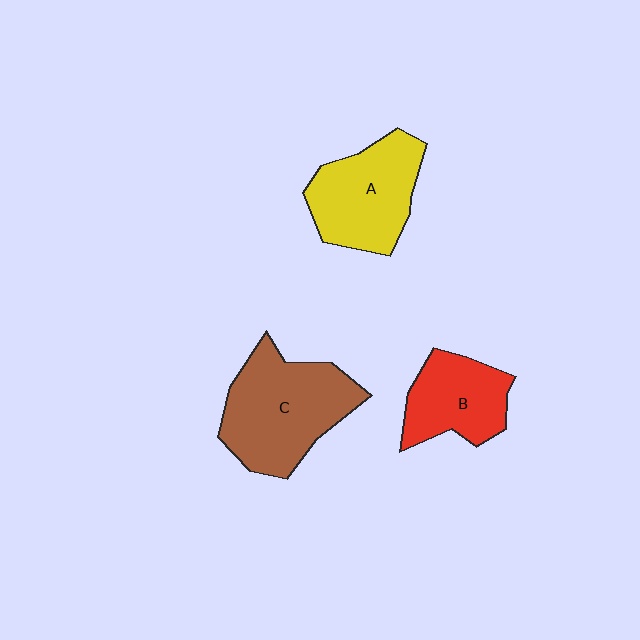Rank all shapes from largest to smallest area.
From largest to smallest: C (brown), A (yellow), B (red).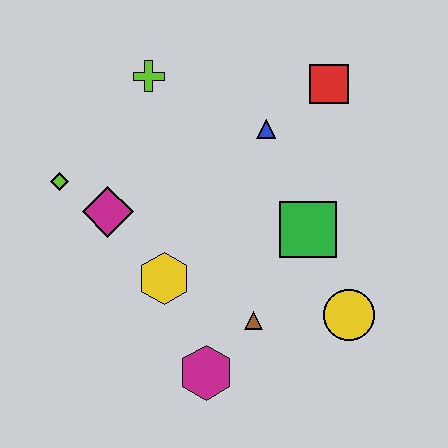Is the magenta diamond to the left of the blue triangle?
Yes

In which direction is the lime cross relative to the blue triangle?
The lime cross is to the left of the blue triangle.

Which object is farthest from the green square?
The lime diamond is farthest from the green square.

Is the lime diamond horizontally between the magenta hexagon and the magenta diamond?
No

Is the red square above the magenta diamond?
Yes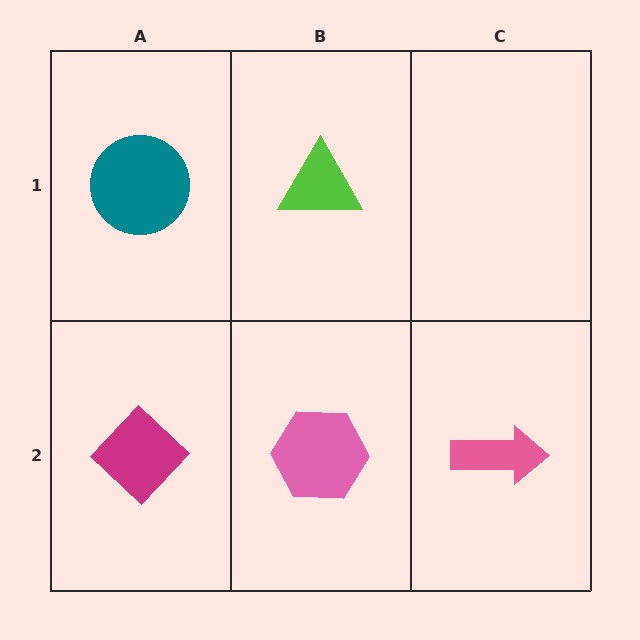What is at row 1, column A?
A teal circle.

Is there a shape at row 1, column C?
No, that cell is empty.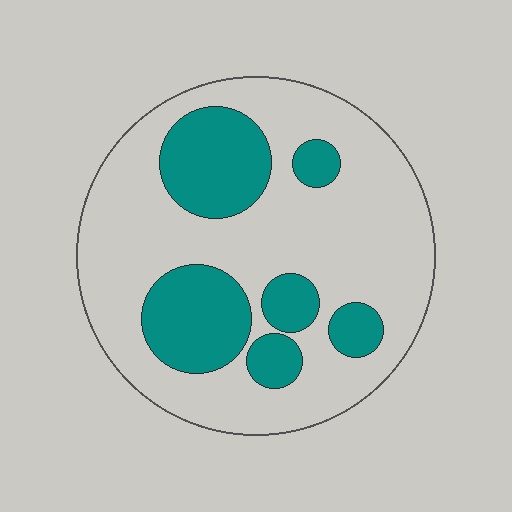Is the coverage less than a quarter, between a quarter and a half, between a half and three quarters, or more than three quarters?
Between a quarter and a half.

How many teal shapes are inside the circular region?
6.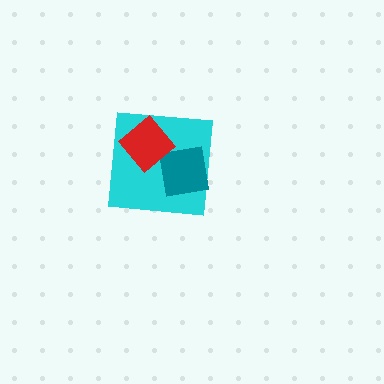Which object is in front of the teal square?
The red diamond is in front of the teal square.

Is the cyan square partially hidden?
Yes, it is partially covered by another shape.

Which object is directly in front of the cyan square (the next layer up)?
The teal square is directly in front of the cyan square.